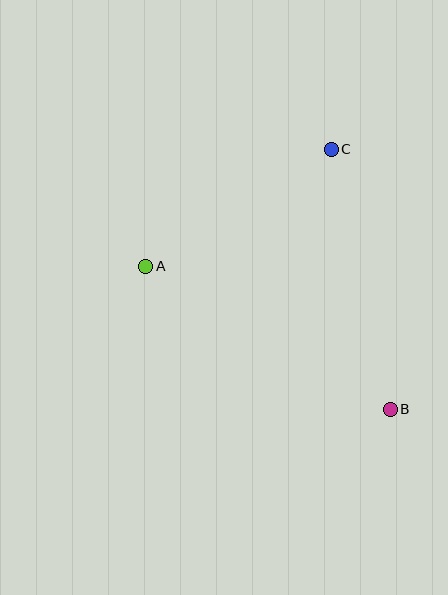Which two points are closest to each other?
Points A and C are closest to each other.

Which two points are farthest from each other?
Points A and B are farthest from each other.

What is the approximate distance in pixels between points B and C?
The distance between B and C is approximately 267 pixels.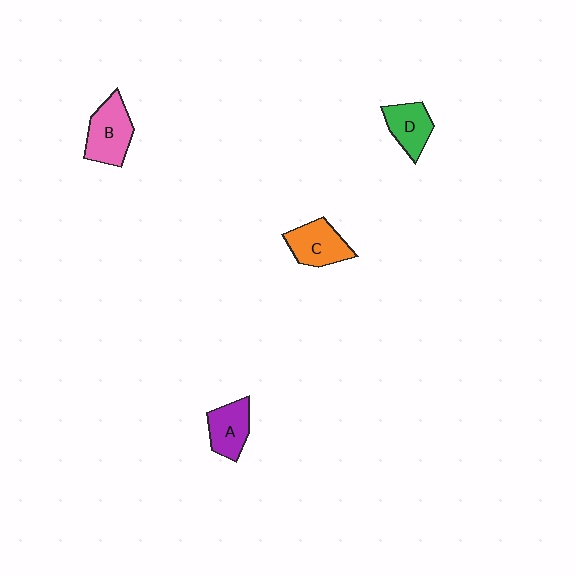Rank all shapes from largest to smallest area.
From largest to smallest: B (pink), C (orange), A (purple), D (green).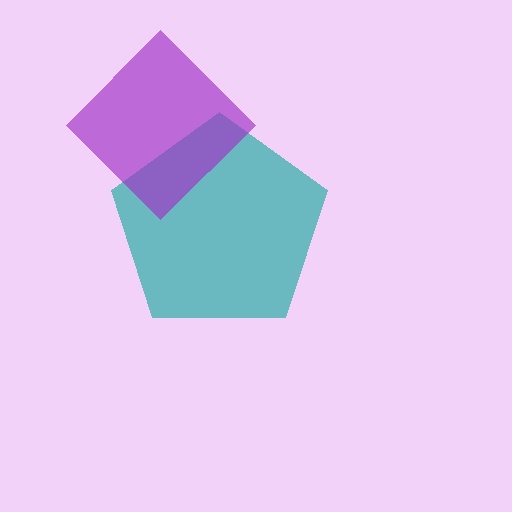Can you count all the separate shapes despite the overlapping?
Yes, there are 2 separate shapes.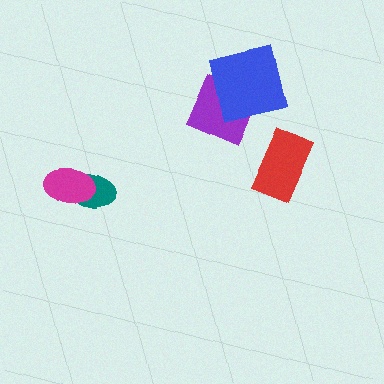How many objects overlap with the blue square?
1 object overlaps with the blue square.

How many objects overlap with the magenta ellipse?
1 object overlaps with the magenta ellipse.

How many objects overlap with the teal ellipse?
1 object overlaps with the teal ellipse.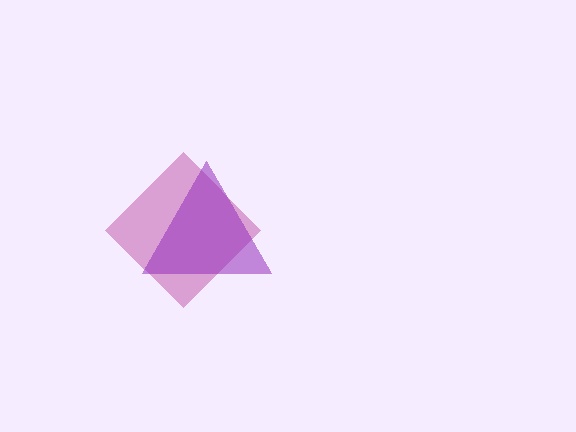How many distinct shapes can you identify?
There are 2 distinct shapes: a magenta diamond, a purple triangle.